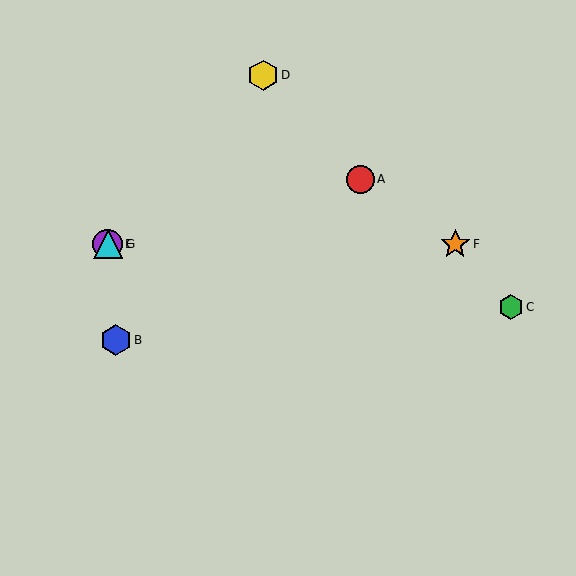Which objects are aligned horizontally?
Objects E, F, G are aligned horizontally.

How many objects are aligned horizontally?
3 objects (E, F, G) are aligned horizontally.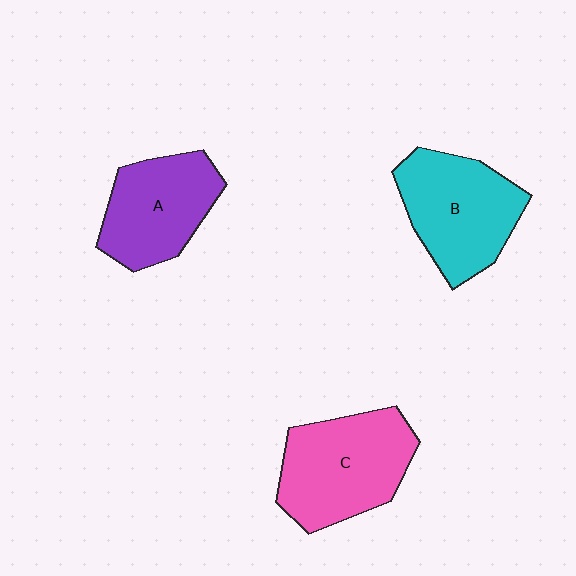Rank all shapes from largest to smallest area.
From largest to smallest: C (pink), B (cyan), A (purple).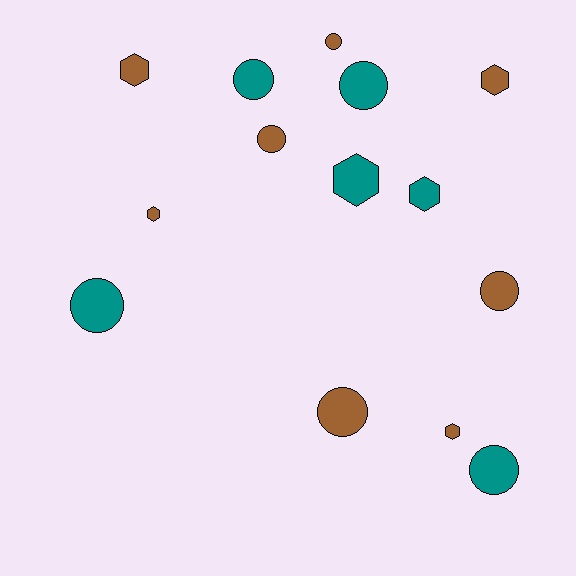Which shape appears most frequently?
Circle, with 8 objects.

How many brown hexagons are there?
There are 4 brown hexagons.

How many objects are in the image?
There are 14 objects.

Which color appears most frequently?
Brown, with 8 objects.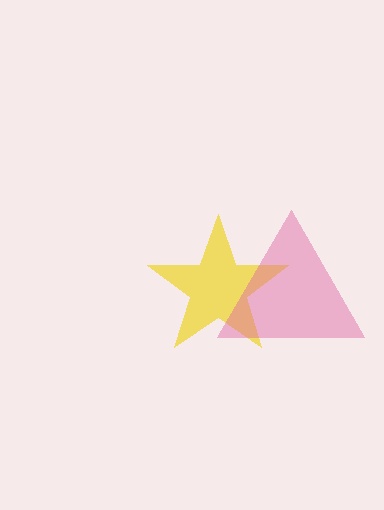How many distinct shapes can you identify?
There are 2 distinct shapes: a yellow star, a pink triangle.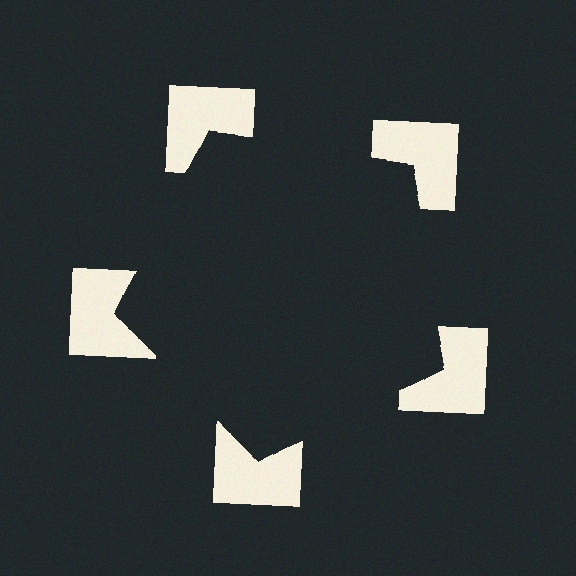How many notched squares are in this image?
There are 5 — one at each vertex of the illusory pentagon.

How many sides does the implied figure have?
5 sides.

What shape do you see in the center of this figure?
An illusory pentagon — its edges are inferred from the aligned wedge cuts in the notched squares, not physically drawn.